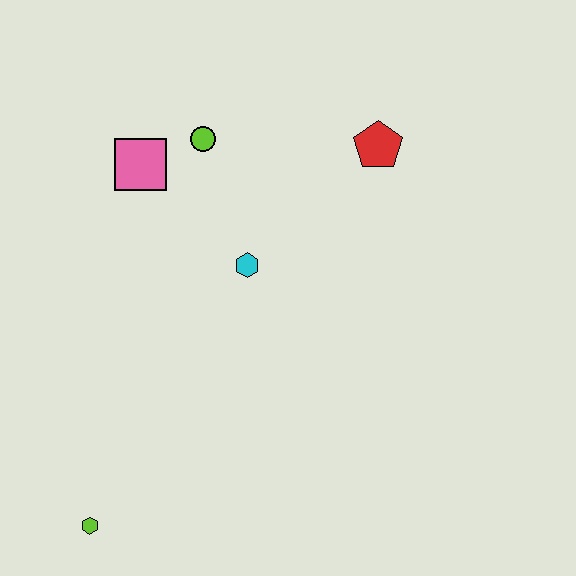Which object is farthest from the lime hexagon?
The red pentagon is farthest from the lime hexagon.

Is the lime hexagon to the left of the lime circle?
Yes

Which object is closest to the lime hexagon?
The cyan hexagon is closest to the lime hexagon.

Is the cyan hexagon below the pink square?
Yes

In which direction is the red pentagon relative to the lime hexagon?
The red pentagon is above the lime hexagon.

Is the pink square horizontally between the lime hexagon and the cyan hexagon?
Yes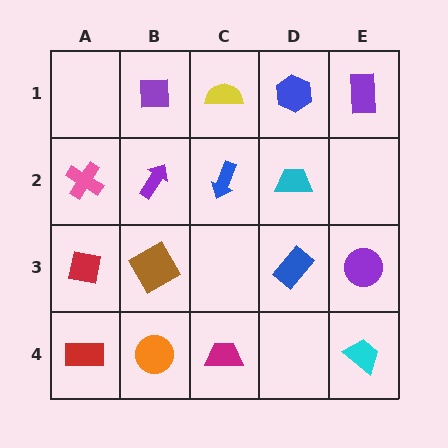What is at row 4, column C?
A magenta trapezoid.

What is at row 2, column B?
A purple arrow.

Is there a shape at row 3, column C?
No, that cell is empty.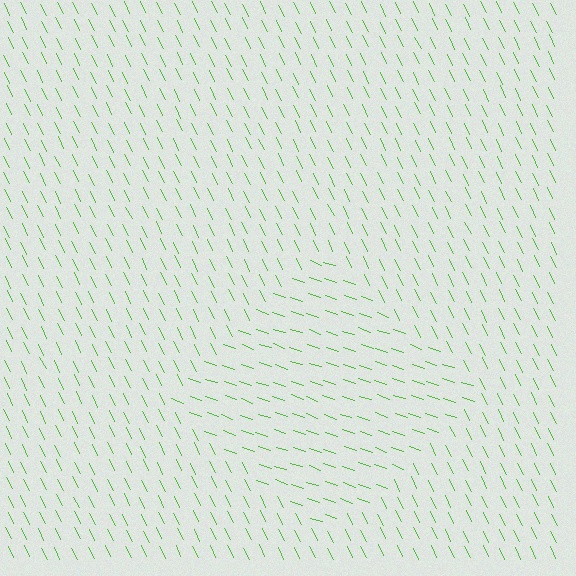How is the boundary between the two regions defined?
The boundary is defined purely by a change in line orientation (approximately 45 degrees difference). All lines are the same color and thickness.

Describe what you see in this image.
The image is filled with small lime line segments. A diamond region in the image has lines oriented differently from the surrounding lines, creating a visible texture boundary.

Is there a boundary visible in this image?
Yes, there is a texture boundary formed by a change in line orientation.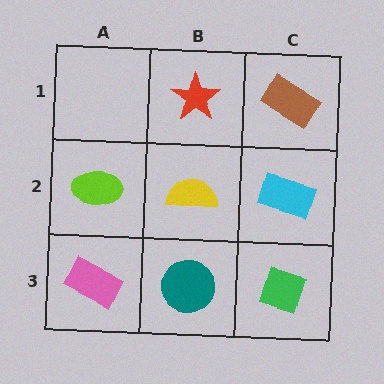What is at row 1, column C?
A brown rectangle.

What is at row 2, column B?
A yellow semicircle.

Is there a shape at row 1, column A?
No, that cell is empty.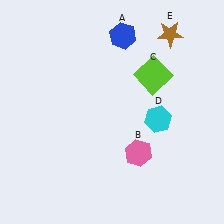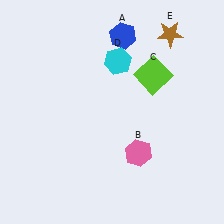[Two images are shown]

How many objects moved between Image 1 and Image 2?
1 object moved between the two images.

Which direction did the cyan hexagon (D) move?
The cyan hexagon (D) moved up.